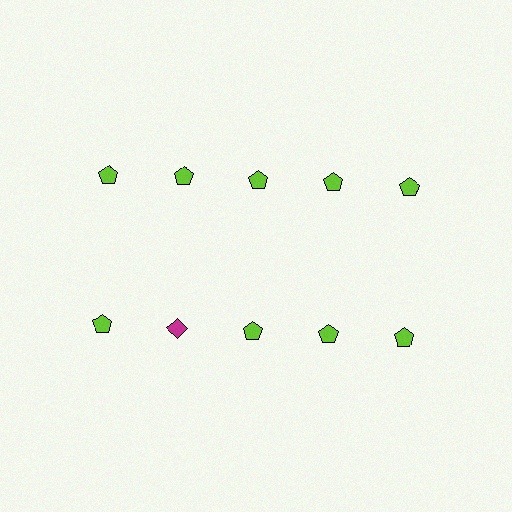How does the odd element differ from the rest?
It differs in both color (magenta instead of lime) and shape (diamond instead of pentagon).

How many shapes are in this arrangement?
There are 10 shapes arranged in a grid pattern.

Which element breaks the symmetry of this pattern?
The magenta diamond in the second row, second from left column breaks the symmetry. All other shapes are lime pentagons.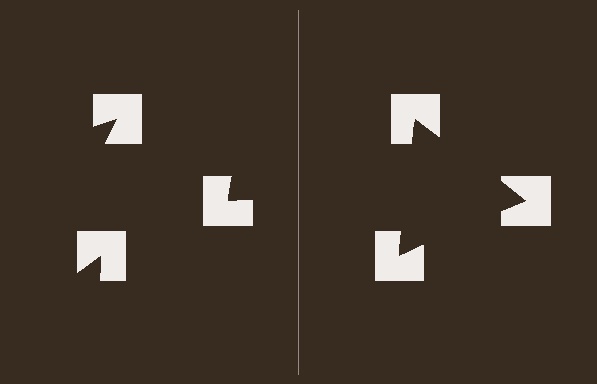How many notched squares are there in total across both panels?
6 — 3 on each side.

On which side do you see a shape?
An illusory triangle appears on the right side. On the left side the wedge cuts are rotated, so no coherent shape forms.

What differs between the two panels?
The notched squares are positioned identically on both sides; only the wedge orientations differ. On the right they align to a triangle; on the left they are misaligned.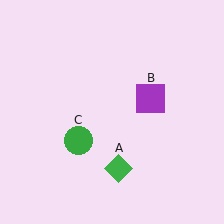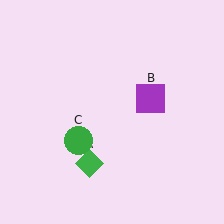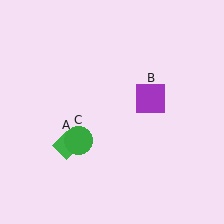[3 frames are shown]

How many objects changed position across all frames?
1 object changed position: green diamond (object A).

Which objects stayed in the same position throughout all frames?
Purple square (object B) and green circle (object C) remained stationary.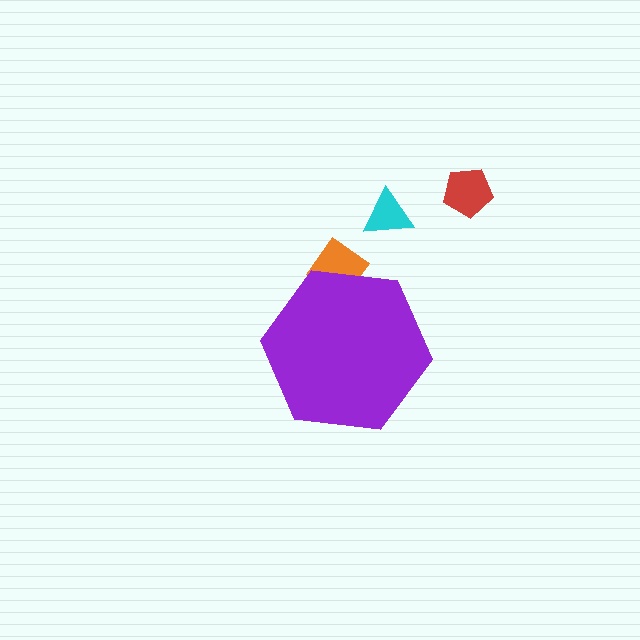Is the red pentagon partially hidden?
No, the red pentagon is fully visible.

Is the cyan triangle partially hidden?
No, the cyan triangle is fully visible.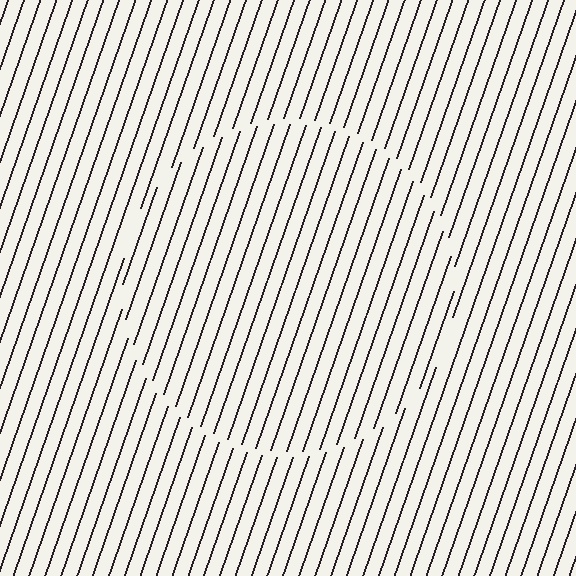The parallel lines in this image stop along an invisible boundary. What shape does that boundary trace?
An illusory circle. The interior of the shape contains the same grating, shifted by half a period — the contour is defined by the phase discontinuity where line-ends from the inner and outer gratings abut.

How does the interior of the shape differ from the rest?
The interior of the shape contains the same grating, shifted by half a period — the contour is defined by the phase discontinuity where line-ends from the inner and outer gratings abut.